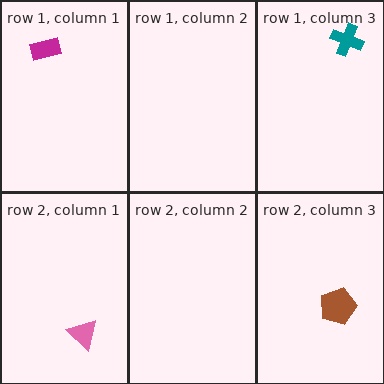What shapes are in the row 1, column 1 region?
The magenta rectangle.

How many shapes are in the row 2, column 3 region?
1.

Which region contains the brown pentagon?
The row 2, column 3 region.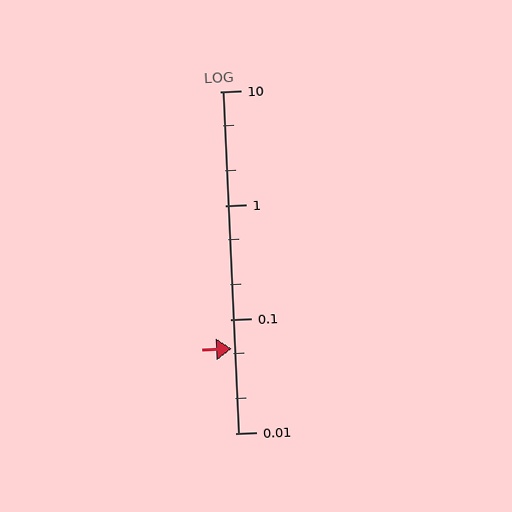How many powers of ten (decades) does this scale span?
The scale spans 3 decades, from 0.01 to 10.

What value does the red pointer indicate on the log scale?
The pointer indicates approximately 0.055.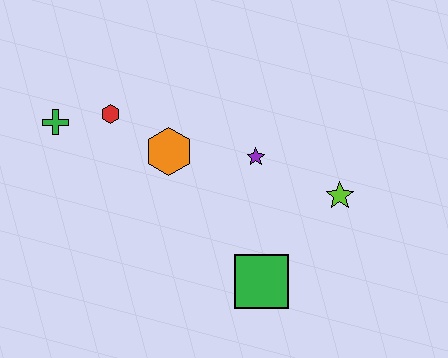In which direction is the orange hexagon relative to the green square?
The orange hexagon is above the green square.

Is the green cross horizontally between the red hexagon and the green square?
No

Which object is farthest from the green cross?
The lime star is farthest from the green cross.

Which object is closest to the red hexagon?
The green cross is closest to the red hexagon.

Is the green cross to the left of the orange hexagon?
Yes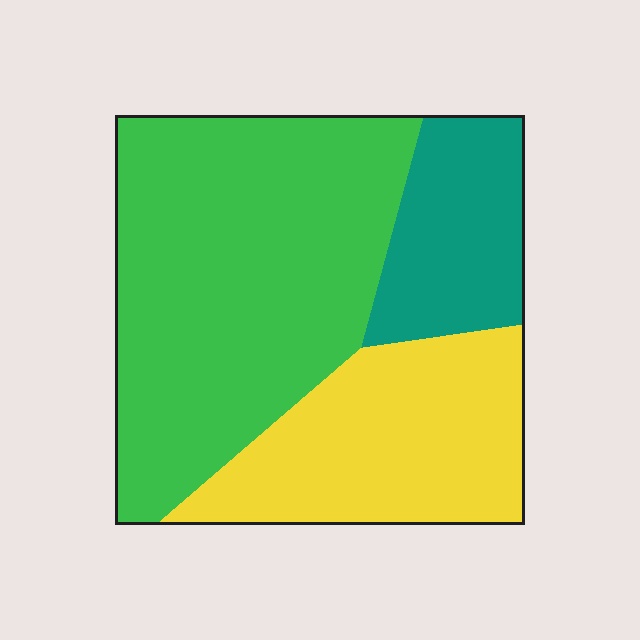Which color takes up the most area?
Green, at roughly 55%.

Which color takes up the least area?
Teal, at roughly 15%.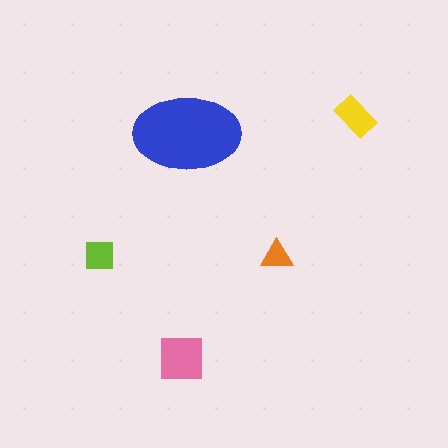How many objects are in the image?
There are 5 objects in the image.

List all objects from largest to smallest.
The blue ellipse, the pink square, the yellow rectangle, the lime square, the orange triangle.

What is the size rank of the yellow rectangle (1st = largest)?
3rd.